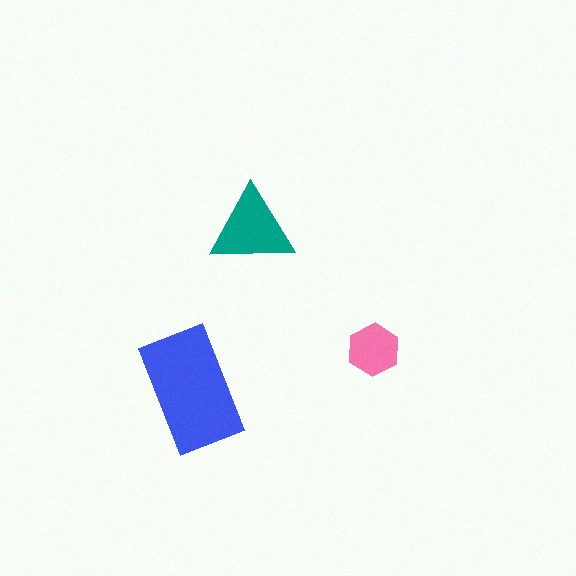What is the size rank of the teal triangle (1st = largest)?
2nd.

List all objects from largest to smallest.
The blue rectangle, the teal triangle, the pink hexagon.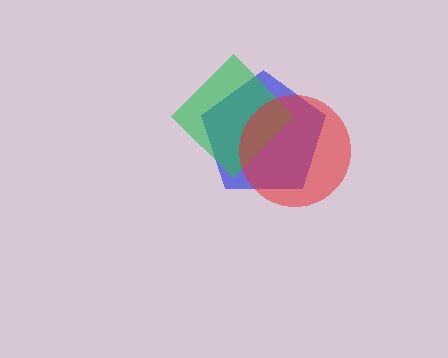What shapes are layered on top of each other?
The layered shapes are: a blue pentagon, a green diamond, a red circle.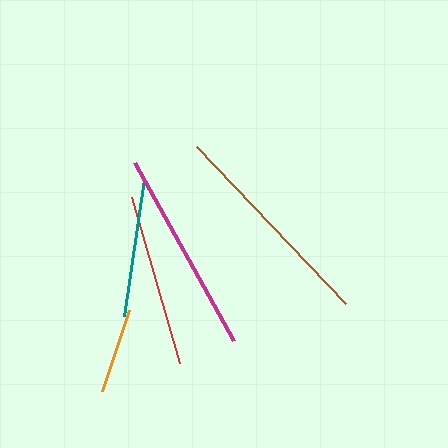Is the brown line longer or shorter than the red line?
The brown line is longer than the red line.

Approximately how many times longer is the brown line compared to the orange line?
The brown line is approximately 2.5 times the length of the orange line.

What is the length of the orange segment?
The orange segment is approximately 86 pixels long.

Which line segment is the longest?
The brown line is the longest at approximately 216 pixels.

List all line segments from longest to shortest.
From longest to shortest: brown, magenta, red, teal, orange.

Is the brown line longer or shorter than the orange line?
The brown line is longer than the orange line.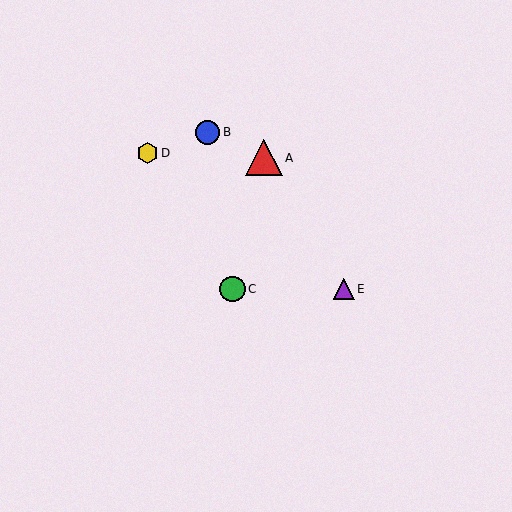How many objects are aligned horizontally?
2 objects (C, E) are aligned horizontally.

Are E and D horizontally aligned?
No, E is at y≈289 and D is at y≈153.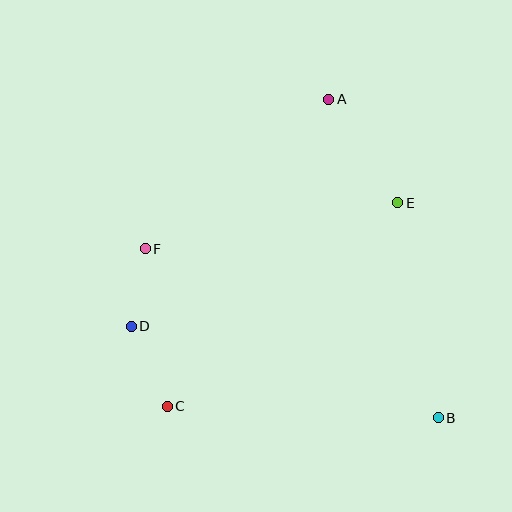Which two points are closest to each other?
Points D and F are closest to each other.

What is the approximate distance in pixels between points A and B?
The distance between A and B is approximately 337 pixels.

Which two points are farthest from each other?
Points A and C are farthest from each other.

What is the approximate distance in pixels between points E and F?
The distance between E and F is approximately 256 pixels.